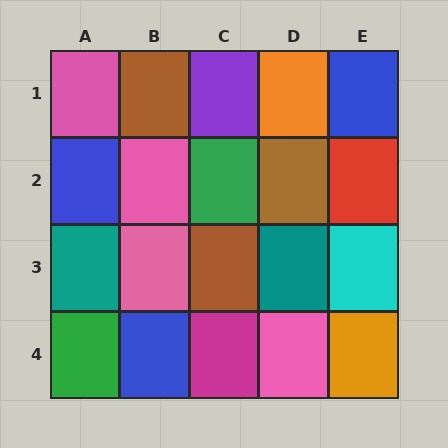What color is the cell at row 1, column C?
Purple.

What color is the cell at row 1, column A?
Pink.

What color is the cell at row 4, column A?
Green.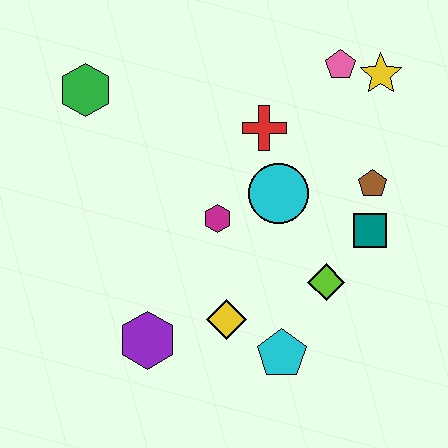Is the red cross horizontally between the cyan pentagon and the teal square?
No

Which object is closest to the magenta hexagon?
The cyan circle is closest to the magenta hexagon.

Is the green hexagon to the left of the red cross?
Yes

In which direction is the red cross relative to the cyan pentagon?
The red cross is above the cyan pentagon.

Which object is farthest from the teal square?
The green hexagon is farthest from the teal square.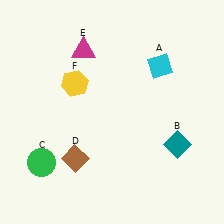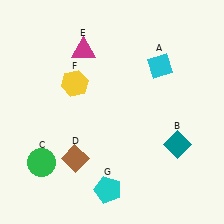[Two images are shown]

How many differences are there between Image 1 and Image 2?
There is 1 difference between the two images.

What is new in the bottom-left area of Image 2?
A cyan pentagon (G) was added in the bottom-left area of Image 2.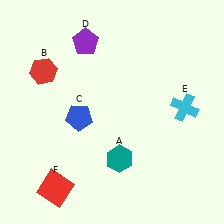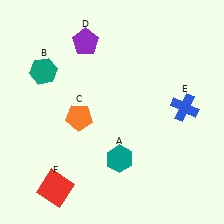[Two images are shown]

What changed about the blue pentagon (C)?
In Image 1, C is blue. In Image 2, it changed to orange.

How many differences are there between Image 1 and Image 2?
There are 3 differences between the two images.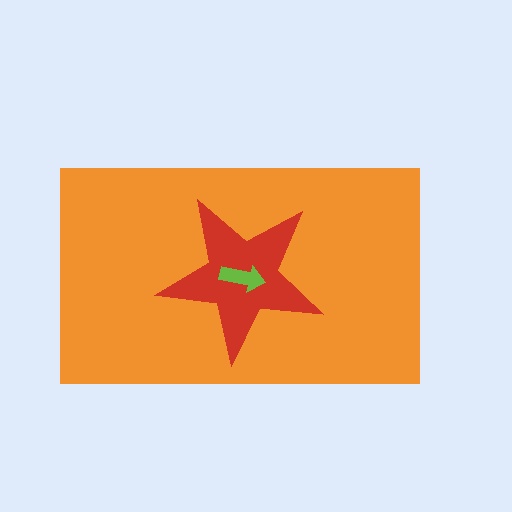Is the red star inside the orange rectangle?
Yes.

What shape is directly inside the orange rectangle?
The red star.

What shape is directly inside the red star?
The lime arrow.